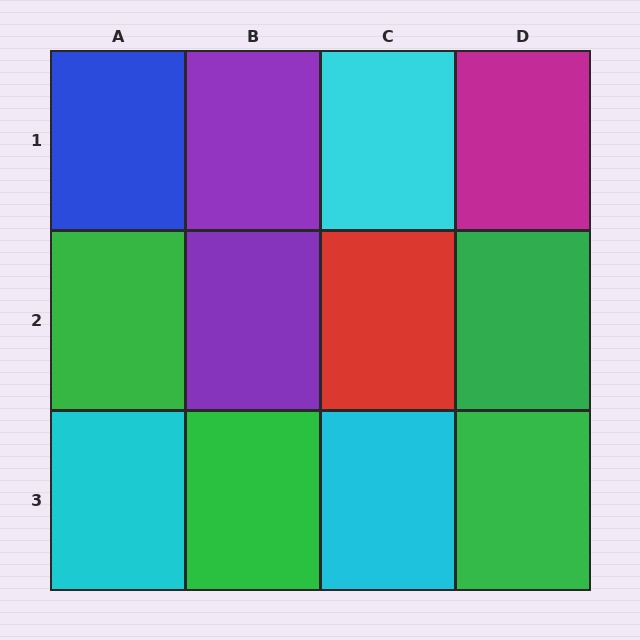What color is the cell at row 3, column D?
Green.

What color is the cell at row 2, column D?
Green.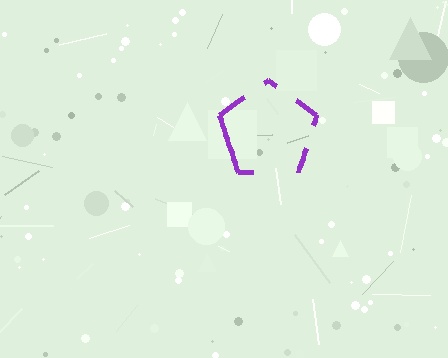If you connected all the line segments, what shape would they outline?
They would outline a pentagon.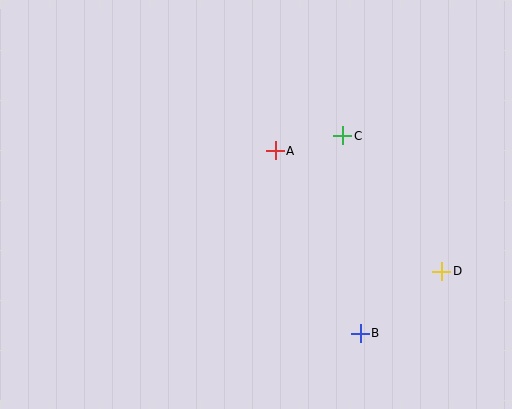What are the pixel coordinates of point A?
Point A is at (275, 151).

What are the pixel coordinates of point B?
Point B is at (360, 333).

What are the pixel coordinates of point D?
Point D is at (442, 271).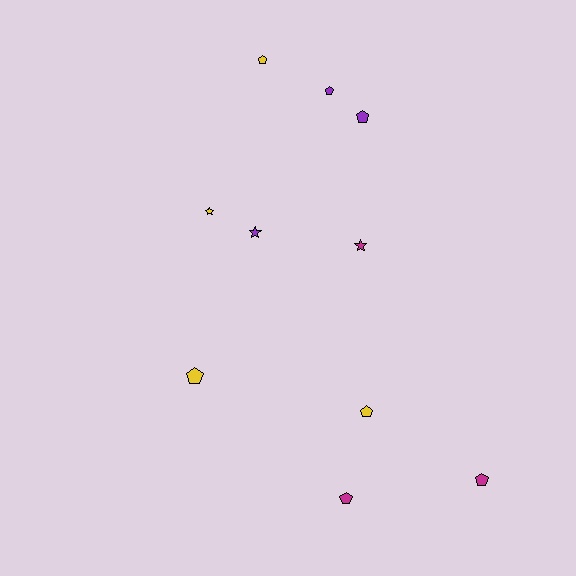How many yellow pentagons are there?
There are 3 yellow pentagons.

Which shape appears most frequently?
Pentagon, with 7 objects.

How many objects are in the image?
There are 10 objects.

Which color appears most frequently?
Yellow, with 4 objects.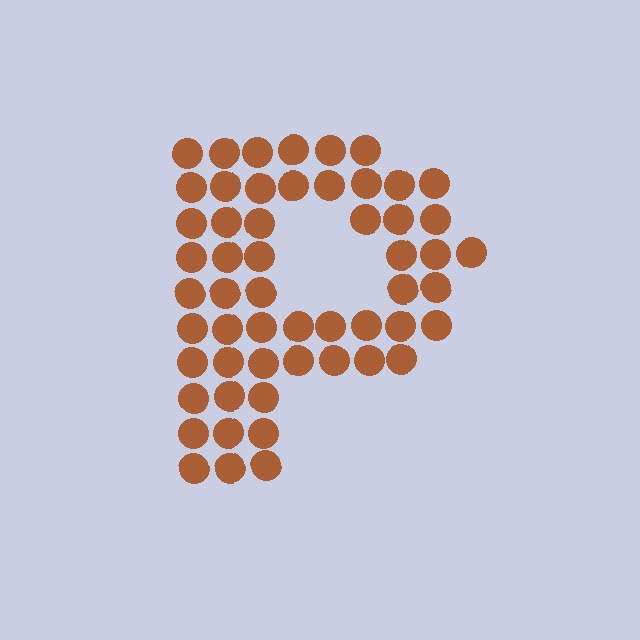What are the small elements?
The small elements are circles.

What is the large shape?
The large shape is the letter P.